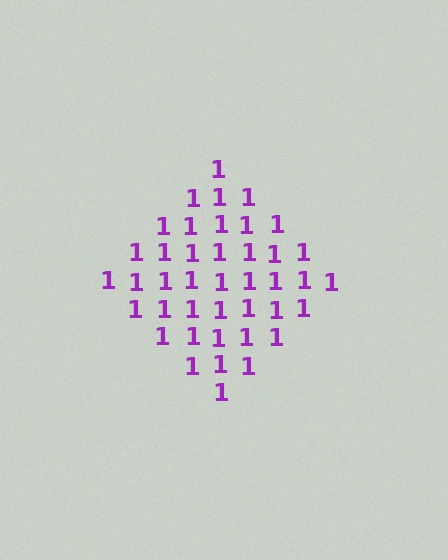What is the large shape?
The large shape is a diamond.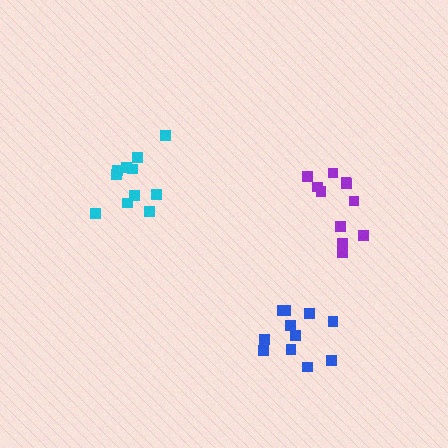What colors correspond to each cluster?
The clusters are colored: purple, cyan, blue.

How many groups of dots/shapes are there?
There are 3 groups.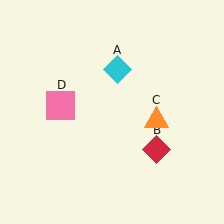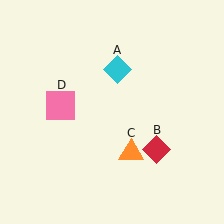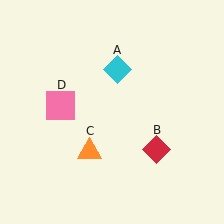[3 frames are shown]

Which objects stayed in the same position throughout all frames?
Cyan diamond (object A) and red diamond (object B) and pink square (object D) remained stationary.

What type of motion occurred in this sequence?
The orange triangle (object C) rotated clockwise around the center of the scene.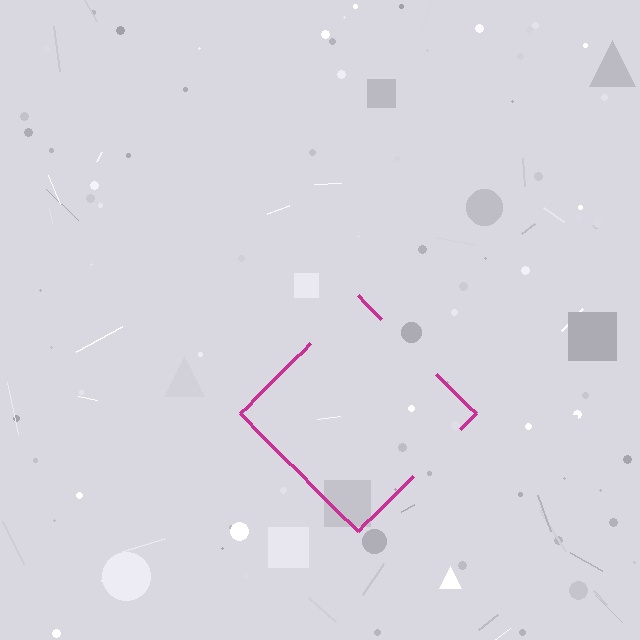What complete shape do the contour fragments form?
The contour fragments form a diamond.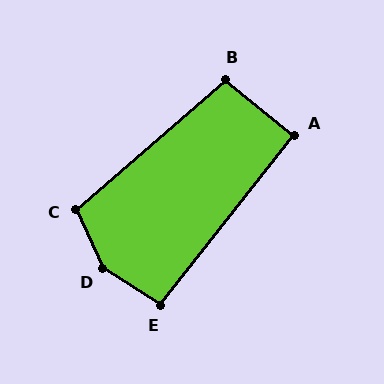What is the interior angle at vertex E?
Approximately 96 degrees (obtuse).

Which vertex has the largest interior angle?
D, at approximately 147 degrees.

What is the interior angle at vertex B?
Approximately 100 degrees (obtuse).